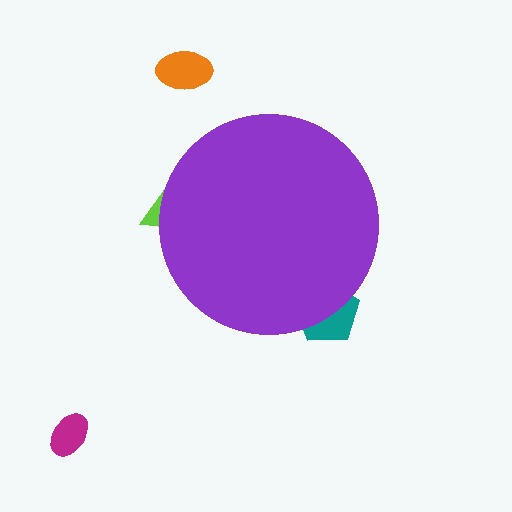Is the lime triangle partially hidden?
Yes, the lime triangle is partially hidden behind the purple circle.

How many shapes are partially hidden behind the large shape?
2 shapes are partially hidden.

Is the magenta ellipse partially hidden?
No, the magenta ellipse is fully visible.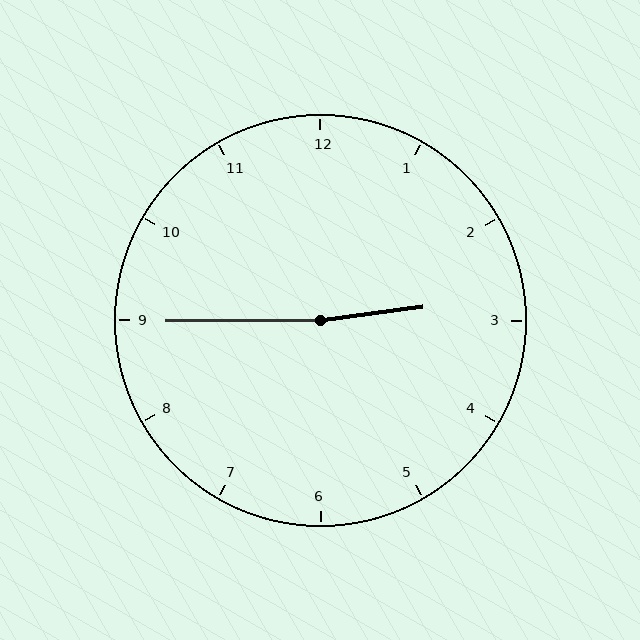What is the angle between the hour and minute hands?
Approximately 172 degrees.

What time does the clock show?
2:45.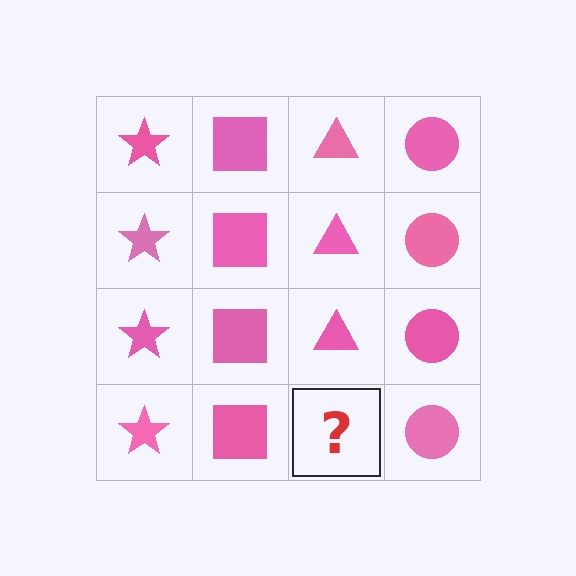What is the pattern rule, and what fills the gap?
The rule is that each column has a consistent shape. The gap should be filled with a pink triangle.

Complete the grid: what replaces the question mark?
The question mark should be replaced with a pink triangle.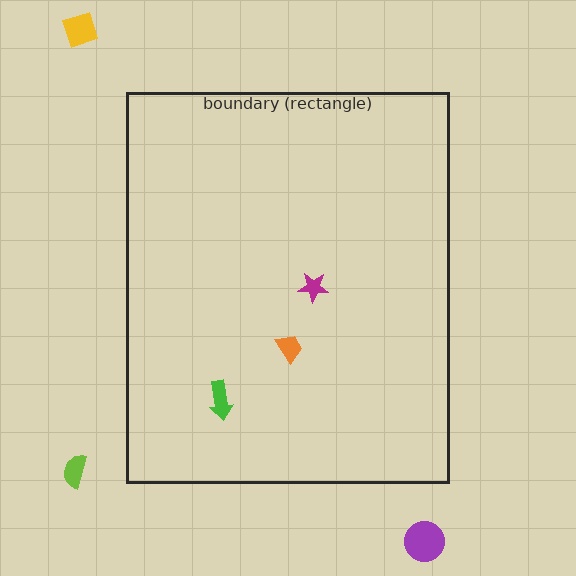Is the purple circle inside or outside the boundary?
Outside.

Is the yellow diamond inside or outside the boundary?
Outside.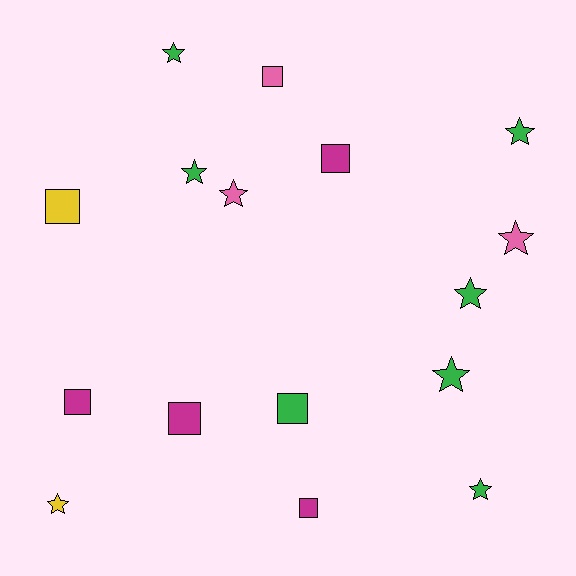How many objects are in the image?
There are 16 objects.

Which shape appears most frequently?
Star, with 9 objects.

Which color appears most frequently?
Green, with 7 objects.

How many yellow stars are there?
There is 1 yellow star.